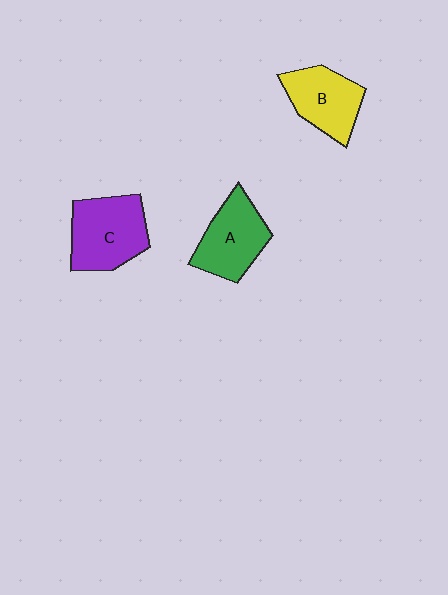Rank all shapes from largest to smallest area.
From largest to smallest: C (purple), A (green), B (yellow).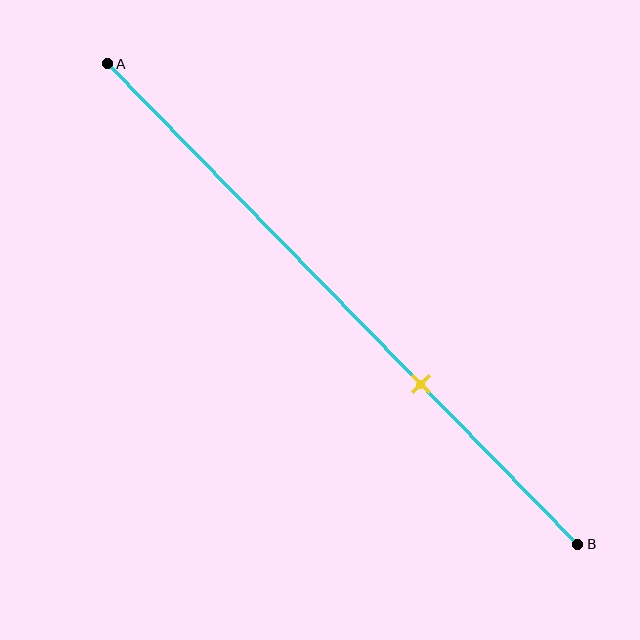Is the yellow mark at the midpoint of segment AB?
No, the mark is at about 65% from A, not at the 50% midpoint.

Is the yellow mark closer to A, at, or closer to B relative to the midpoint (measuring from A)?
The yellow mark is closer to point B than the midpoint of segment AB.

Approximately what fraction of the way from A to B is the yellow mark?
The yellow mark is approximately 65% of the way from A to B.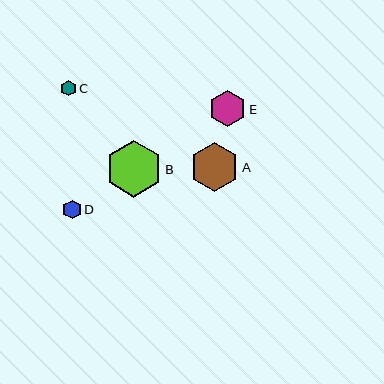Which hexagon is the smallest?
Hexagon C is the smallest with a size of approximately 15 pixels.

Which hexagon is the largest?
Hexagon B is the largest with a size of approximately 57 pixels.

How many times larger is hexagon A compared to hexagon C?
Hexagon A is approximately 3.1 times the size of hexagon C.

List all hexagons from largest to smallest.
From largest to smallest: B, A, E, D, C.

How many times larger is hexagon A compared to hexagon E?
Hexagon A is approximately 1.3 times the size of hexagon E.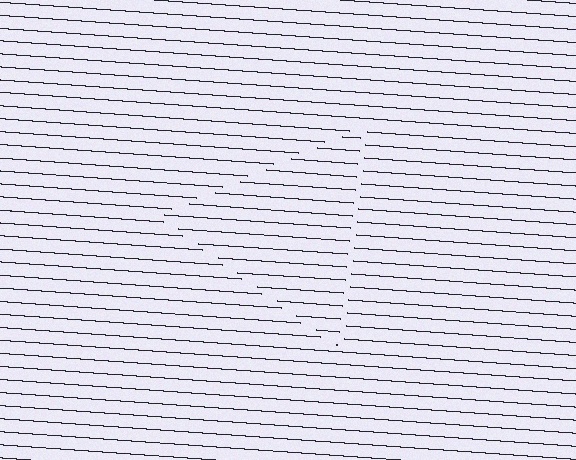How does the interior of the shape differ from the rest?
The interior of the shape contains the same grating, shifted by half a period — the contour is defined by the phase discontinuity where line-ends from the inner and outer gratings abut.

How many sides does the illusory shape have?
3 sides — the line-ends trace a triangle.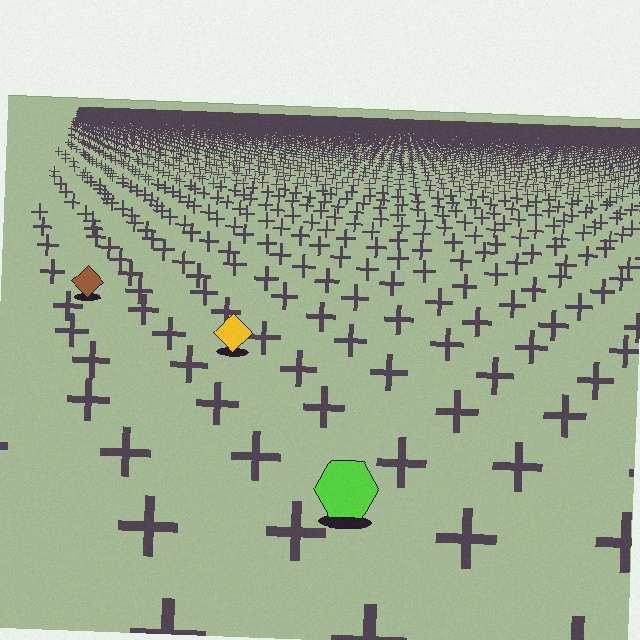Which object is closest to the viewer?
The lime hexagon is closest. The texture marks near it are larger and more spread out.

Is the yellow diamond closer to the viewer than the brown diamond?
Yes. The yellow diamond is closer — you can tell from the texture gradient: the ground texture is coarser near it.